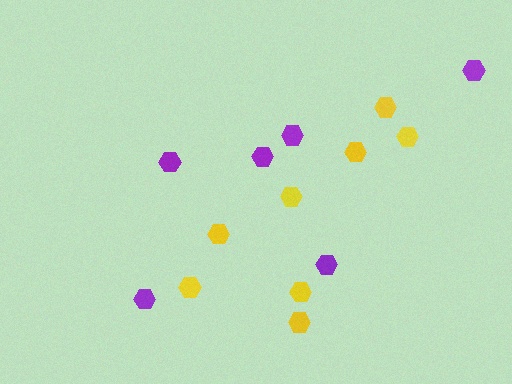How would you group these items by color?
There are 2 groups: one group of yellow hexagons (8) and one group of purple hexagons (6).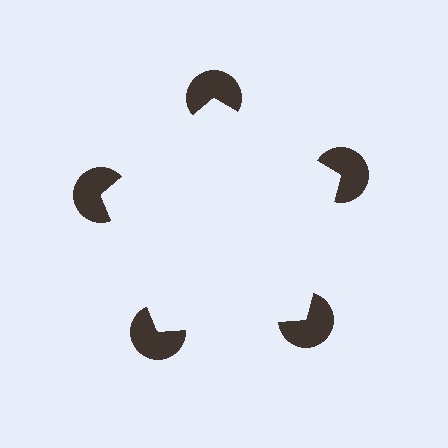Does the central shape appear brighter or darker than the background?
It typically appears slightly brighter than the background, even though no actual brightness change is drawn.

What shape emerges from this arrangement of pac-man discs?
An illusory pentagon — its edges are inferred from the aligned wedge cuts in the pac-man discs, not physically drawn.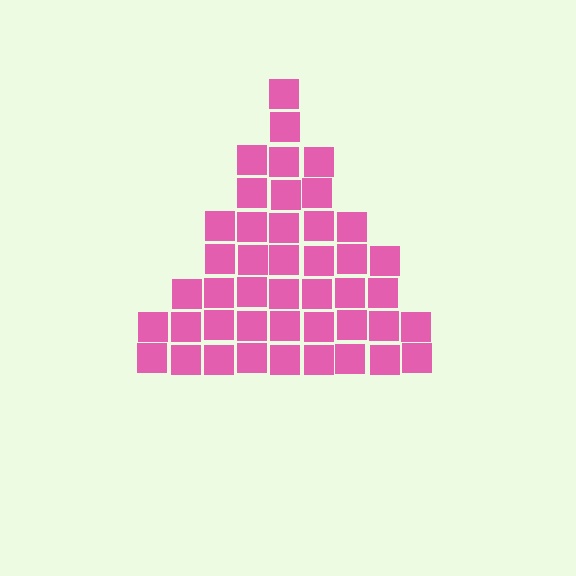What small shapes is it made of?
It is made of small squares.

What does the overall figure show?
The overall figure shows a triangle.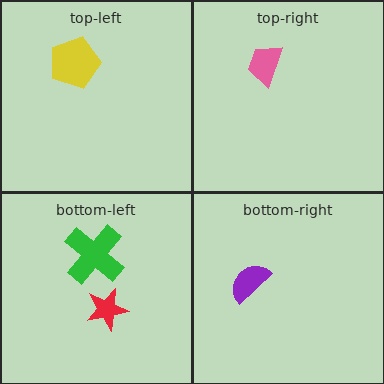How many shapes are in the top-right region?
1.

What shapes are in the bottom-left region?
The red star, the green cross.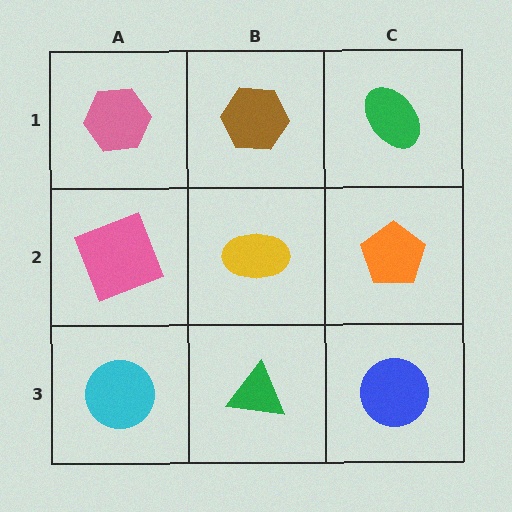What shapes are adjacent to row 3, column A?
A pink square (row 2, column A), a green triangle (row 3, column B).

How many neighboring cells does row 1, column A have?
2.